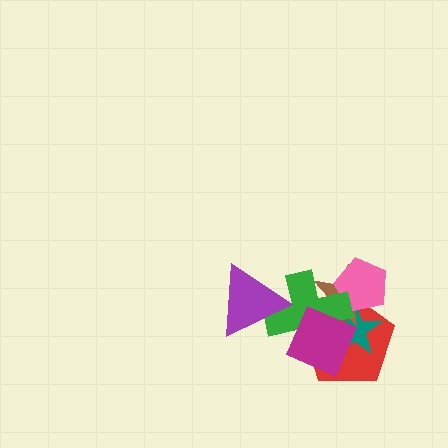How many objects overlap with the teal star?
5 objects overlap with the teal star.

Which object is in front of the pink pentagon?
The green cross is in front of the pink pentagon.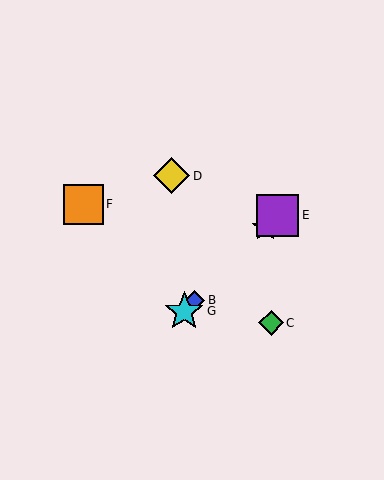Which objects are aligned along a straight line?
Objects A, B, E, G are aligned along a straight line.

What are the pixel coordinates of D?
Object D is at (172, 176).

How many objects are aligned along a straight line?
4 objects (A, B, E, G) are aligned along a straight line.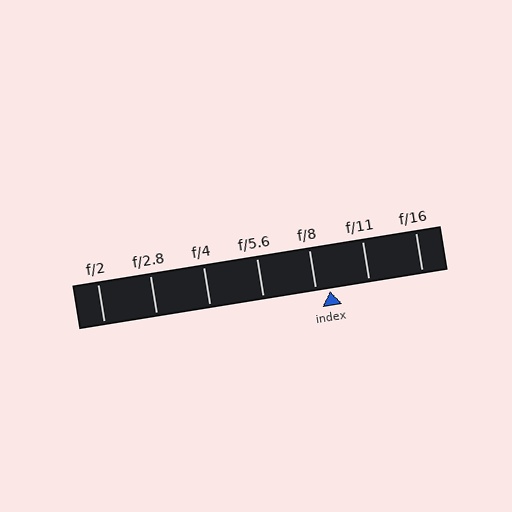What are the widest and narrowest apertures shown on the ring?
The widest aperture shown is f/2 and the narrowest is f/16.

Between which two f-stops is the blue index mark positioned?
The index mark is between f/8 and f/11.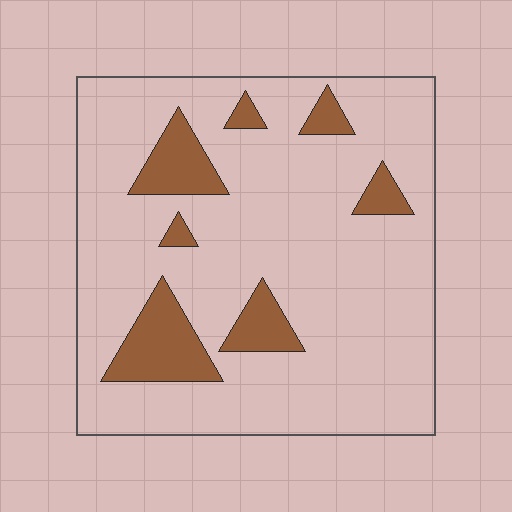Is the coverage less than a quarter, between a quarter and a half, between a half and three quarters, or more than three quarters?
Less than a quarter.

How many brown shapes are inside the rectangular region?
7.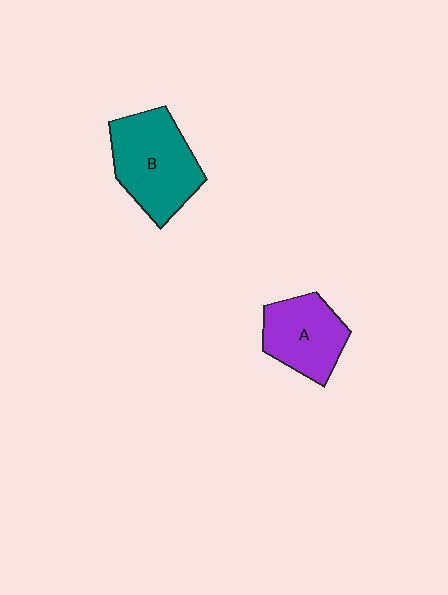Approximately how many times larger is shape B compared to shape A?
Approximately 1.3 times.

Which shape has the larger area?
Shape B (teal).